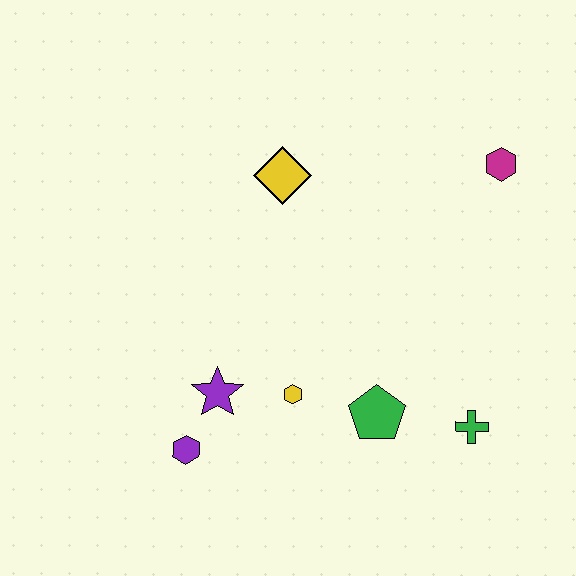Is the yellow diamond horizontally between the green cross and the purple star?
Yes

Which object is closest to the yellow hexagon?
The purple star is closest to the yellow hexagon.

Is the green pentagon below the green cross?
No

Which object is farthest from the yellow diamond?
The green cross is farthest from the yellow diamond.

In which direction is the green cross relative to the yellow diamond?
The green cross is below the yellow diamond.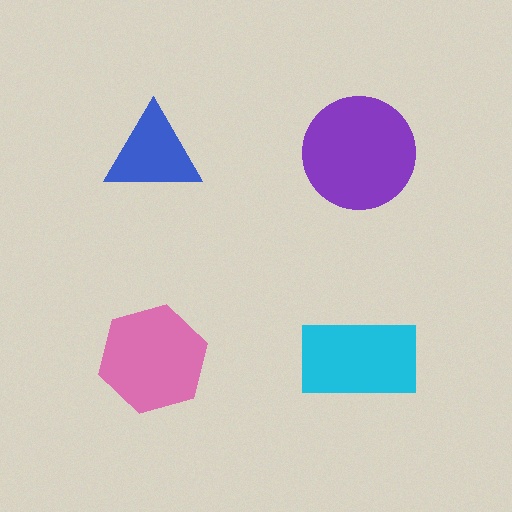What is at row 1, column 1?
A blue triangle.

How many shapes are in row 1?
2 shapes.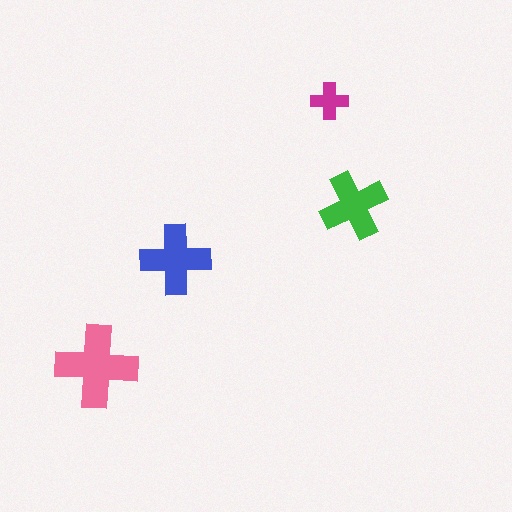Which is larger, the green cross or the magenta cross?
The green one.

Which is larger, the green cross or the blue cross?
The blue one.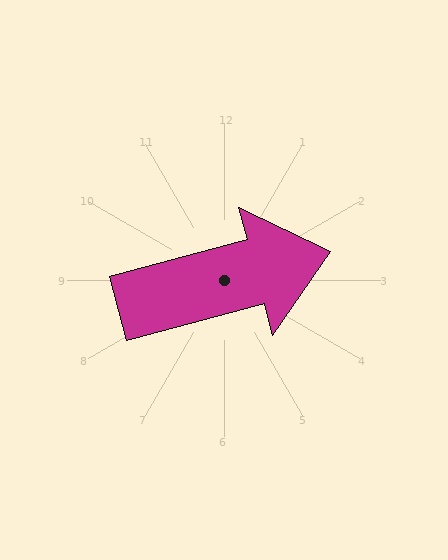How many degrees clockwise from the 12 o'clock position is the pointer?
Approximately 75 degrees.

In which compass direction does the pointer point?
East.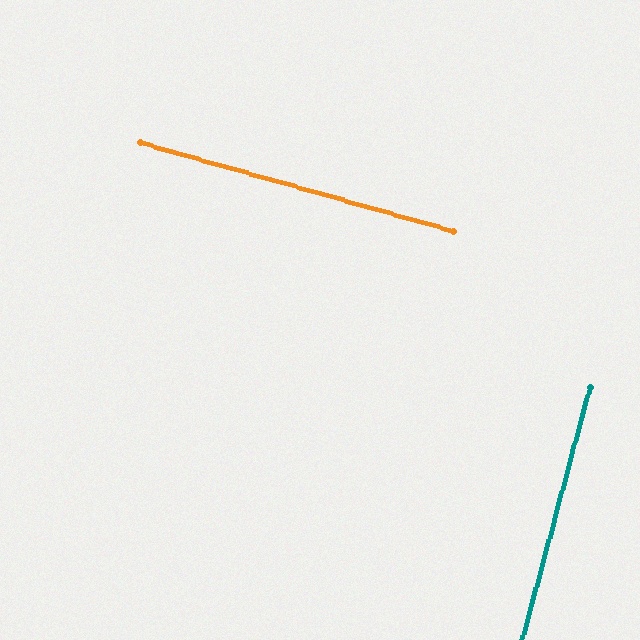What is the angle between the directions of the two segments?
Approximately 89 degrees.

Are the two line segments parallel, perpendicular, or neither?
Perpendicular — they meet at approximately 89°.